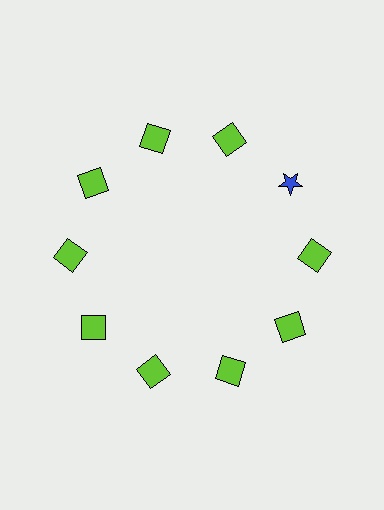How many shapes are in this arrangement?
There are 10 shapes arranged in a ring pattern.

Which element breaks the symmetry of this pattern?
The blue star at roughly the 2 o'clock position breaks the symmetry. All other shapes are lime squares.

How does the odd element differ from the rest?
It differs in both color (blue instead of lime) and shape (star instead of square).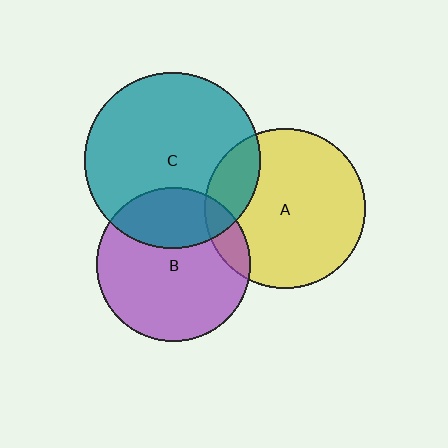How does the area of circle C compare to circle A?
Approximately 1.2 times.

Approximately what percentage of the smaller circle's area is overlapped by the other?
Approximately 30%.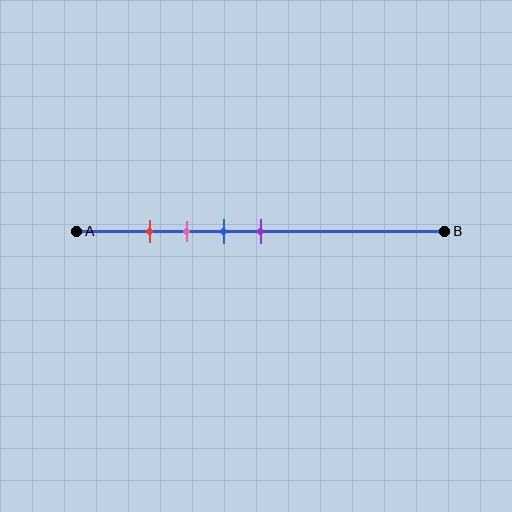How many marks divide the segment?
There are 4 marks dividing the segment.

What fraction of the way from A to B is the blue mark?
The blue mark is approximately 40% (0.4) of the way from A to B.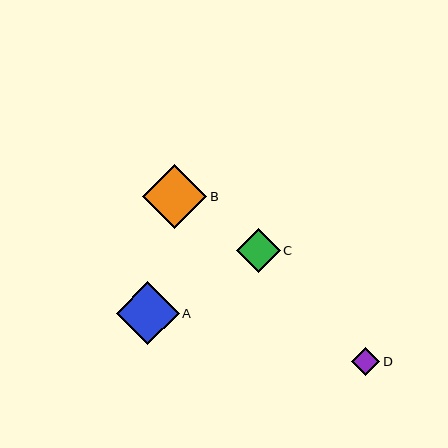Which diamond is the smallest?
Diamond D is the smallest with a size of approximately 29 pixels.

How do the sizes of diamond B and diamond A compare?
Diamond B and diamond A are approximately the same size.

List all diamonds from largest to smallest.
From largest to smallest: B, A, C, D.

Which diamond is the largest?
Diamond B is the largest with a size of approximately 64 pixels.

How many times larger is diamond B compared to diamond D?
Diamond B is approximately 2.2 times the size of diamond D.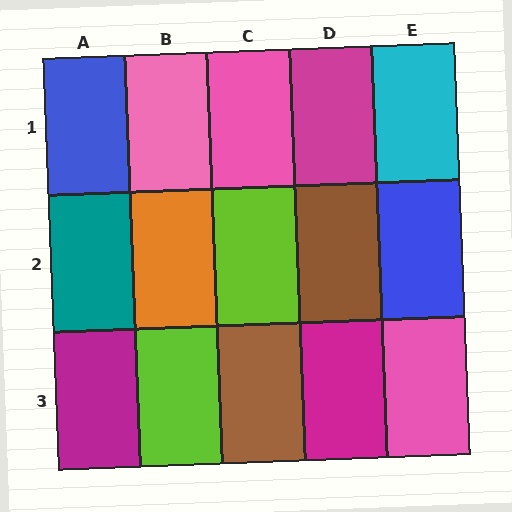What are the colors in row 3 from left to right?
Magenta, lime, brown, magenta, pink.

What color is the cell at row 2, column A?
Teal.